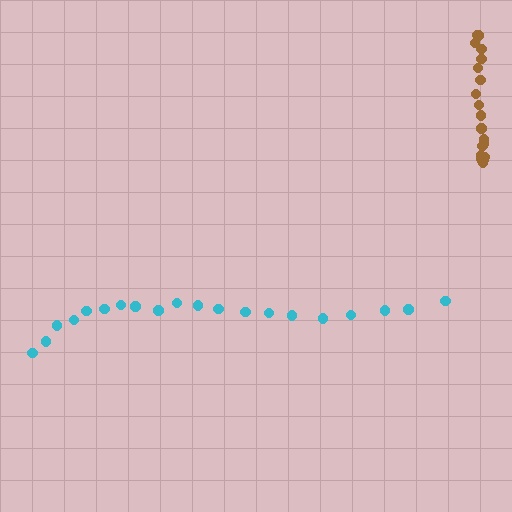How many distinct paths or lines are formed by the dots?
There are 2 distinct paths.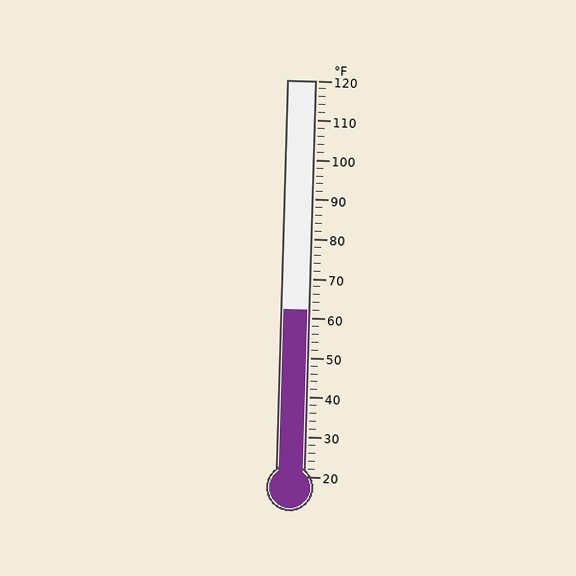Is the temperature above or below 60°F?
The temperature is above 60°F.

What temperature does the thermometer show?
The thermometer shows approximately 62°F.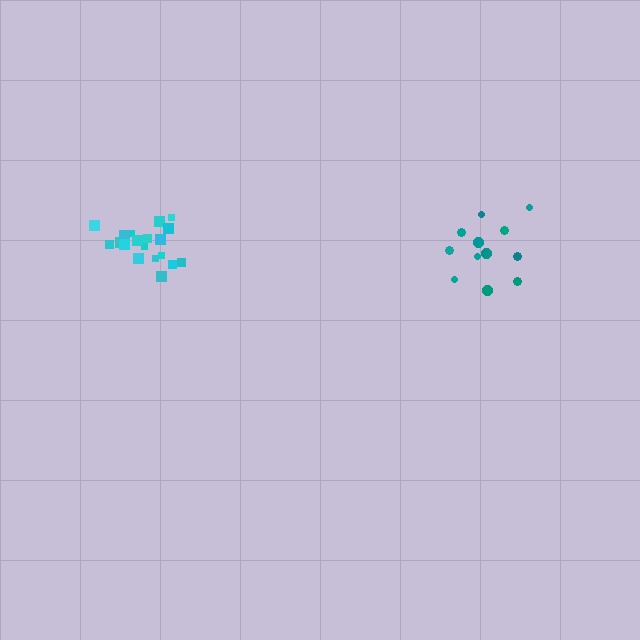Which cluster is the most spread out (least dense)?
Teal.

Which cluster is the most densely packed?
Cyan.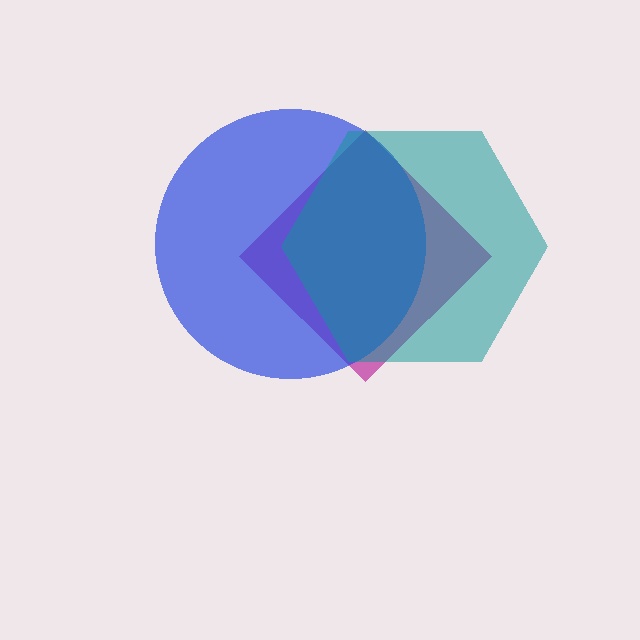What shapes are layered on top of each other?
The layered shapes are: a magenta diamond, a blue circle, a teal hexagon.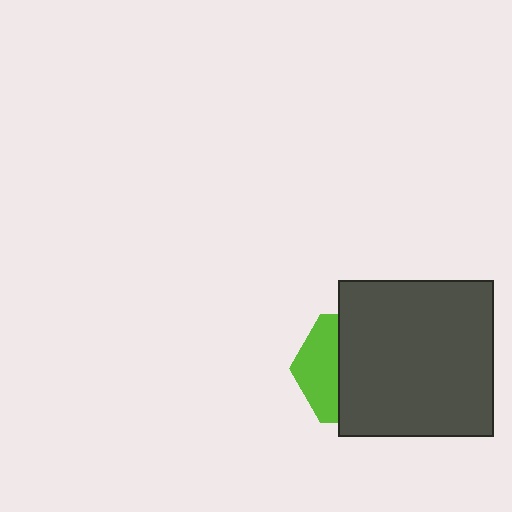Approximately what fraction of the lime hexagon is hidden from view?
Roughly 65% of the lime hexagon is hidden behind the dark gray square.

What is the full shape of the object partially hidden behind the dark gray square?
The partially hidden object is a lime hexagon.